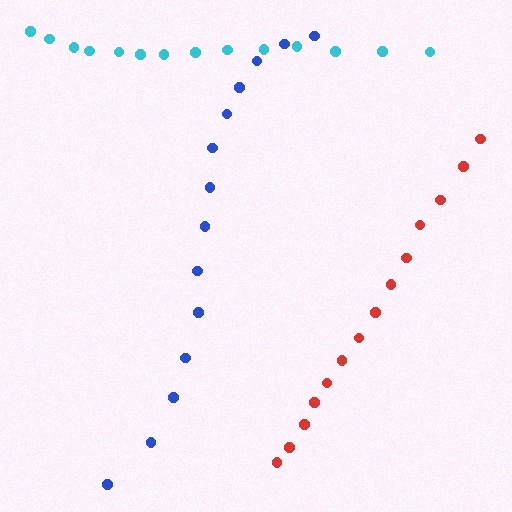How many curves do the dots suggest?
There are 3 distinct paths.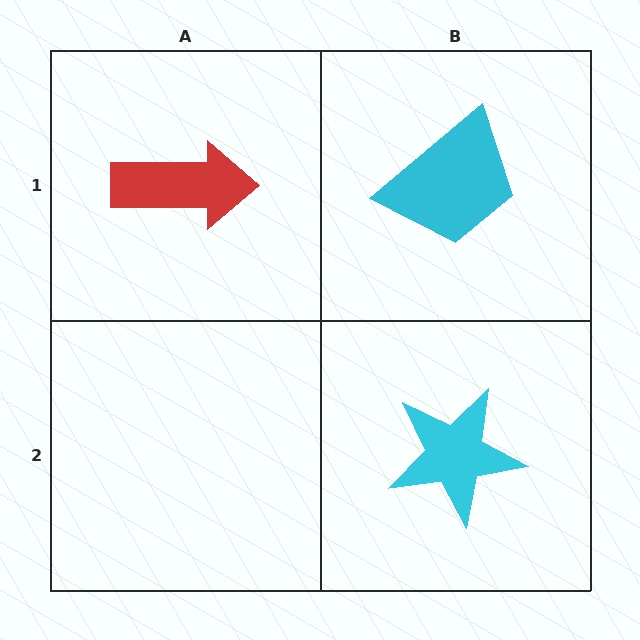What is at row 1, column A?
A red arrow.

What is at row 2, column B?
A cyan star.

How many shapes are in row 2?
1 shape.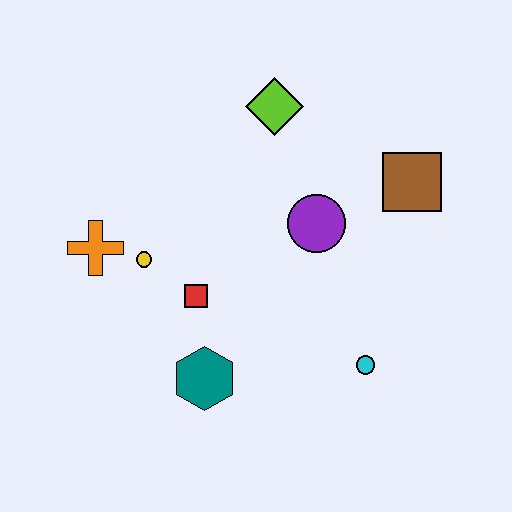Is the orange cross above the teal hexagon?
Yes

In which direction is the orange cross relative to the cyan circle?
The orange cross is to the left of the cyan circle.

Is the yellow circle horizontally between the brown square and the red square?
No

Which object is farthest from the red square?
The brown square is farthest from the red square.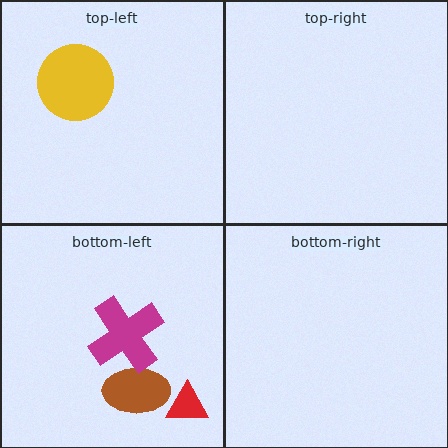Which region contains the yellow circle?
The top-left region.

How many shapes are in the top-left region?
1.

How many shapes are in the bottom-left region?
3.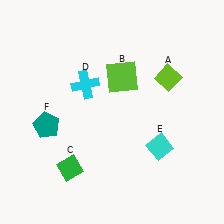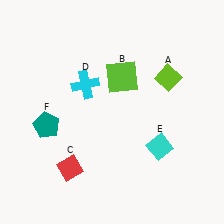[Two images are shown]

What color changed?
The diamond (C) changed from green in Image 1 to red in Image 2.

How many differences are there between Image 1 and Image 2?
There is 1 difference between the two images.